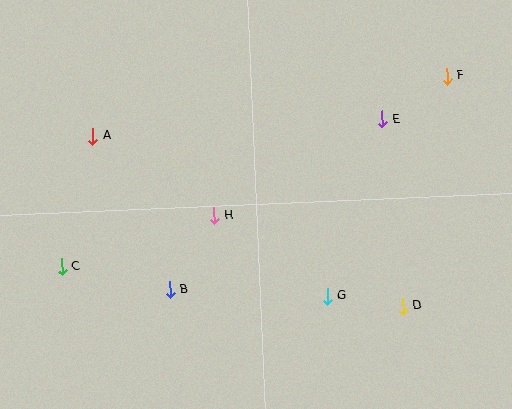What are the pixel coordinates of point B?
Point B is at (170, 290).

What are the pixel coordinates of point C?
Point C is at (62, 267).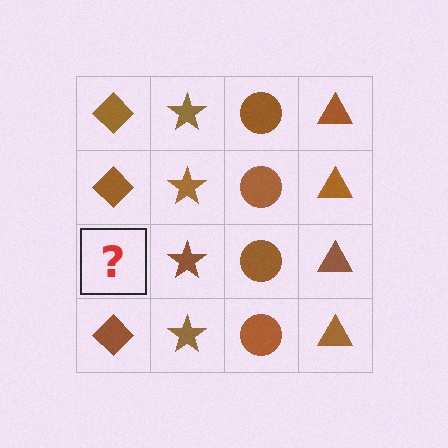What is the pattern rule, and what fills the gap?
The rule is that each column has a consistent shape. The gap should be filled with a brown diamond.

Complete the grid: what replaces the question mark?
The question mark should be replaced with a brown diamond.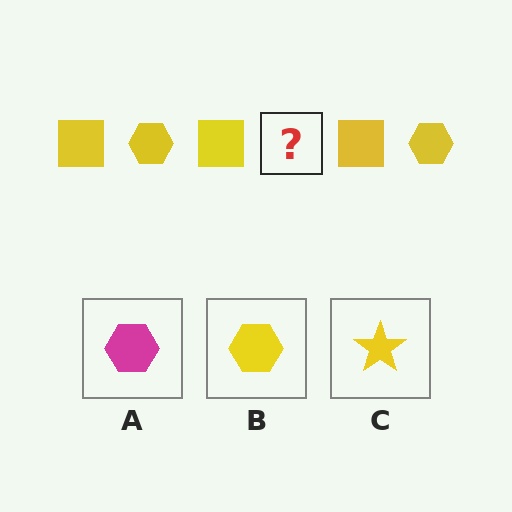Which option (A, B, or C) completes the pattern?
B.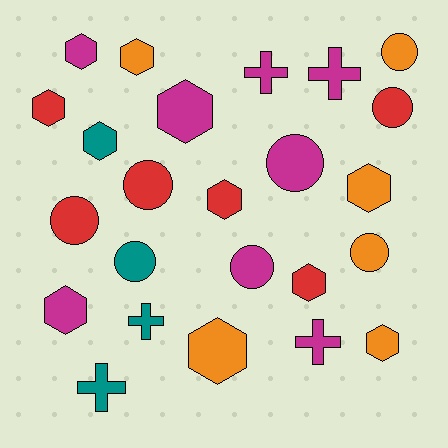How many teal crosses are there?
There are 2 teal crosses.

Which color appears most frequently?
Magenta, with 8 objects.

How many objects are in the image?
There are 24 objects.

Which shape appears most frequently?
Hexagon, with 11 objects.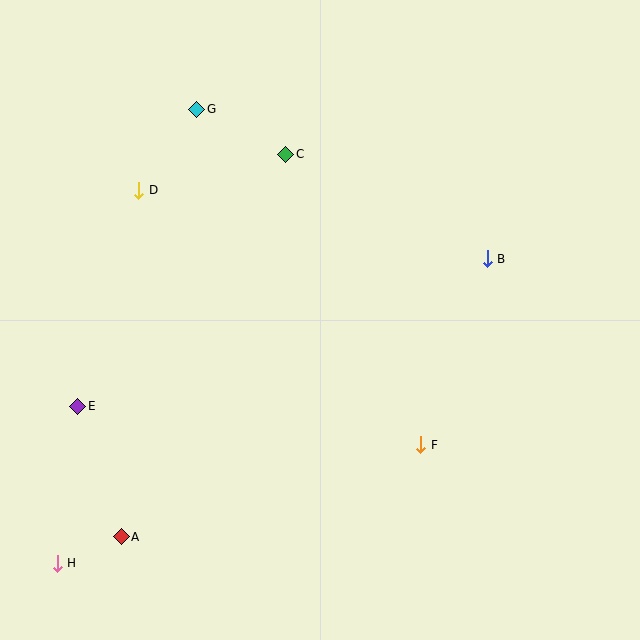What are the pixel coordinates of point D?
Point D is at (139, 190).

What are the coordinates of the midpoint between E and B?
The midpoint between E and B is at (282, 332).